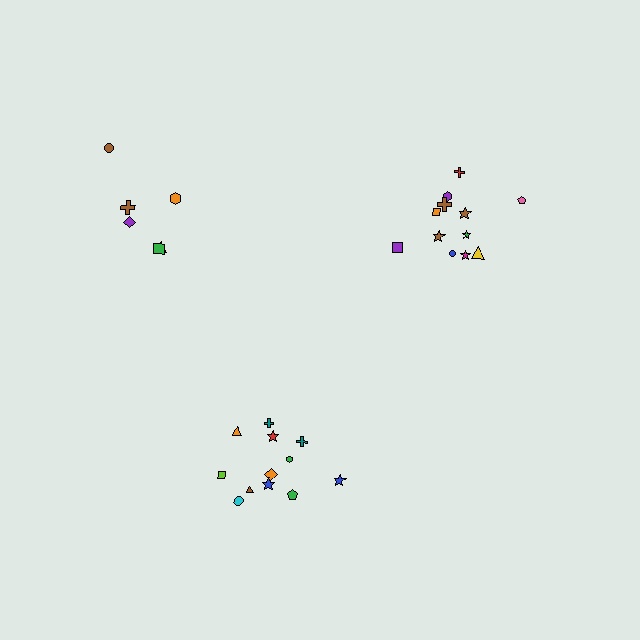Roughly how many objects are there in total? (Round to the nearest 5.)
Roughly 30 objects in total.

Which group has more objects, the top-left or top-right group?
The top-right group.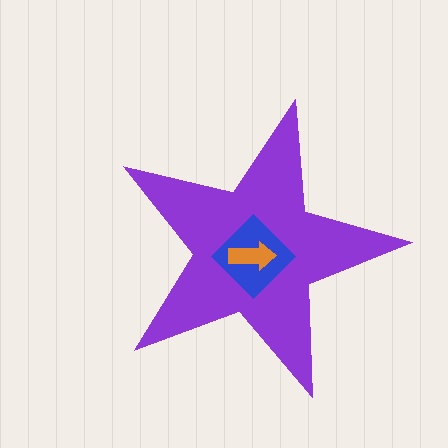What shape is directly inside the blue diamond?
The orange arrow.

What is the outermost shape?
The purple star.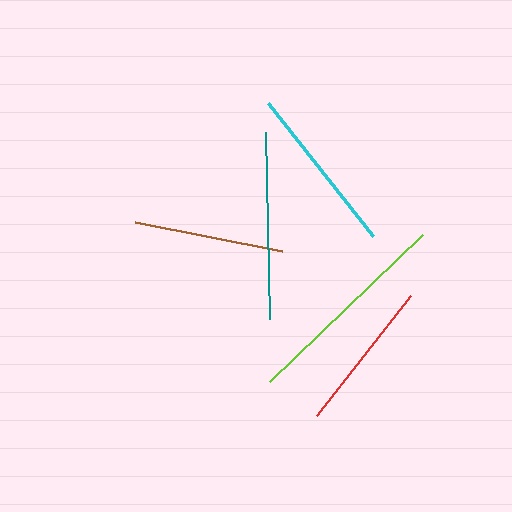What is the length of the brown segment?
The brown segment is approximately 150 pixels long.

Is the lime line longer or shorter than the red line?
The lime line is longer than the red line.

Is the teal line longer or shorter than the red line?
The teal line is longer than the red line.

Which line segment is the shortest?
The brown line is the shortest at approximately 150 pixels.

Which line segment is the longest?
The lime line is the longest at approximately 212 pixels.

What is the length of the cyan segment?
The cyan segment is approximately 170 pixels long.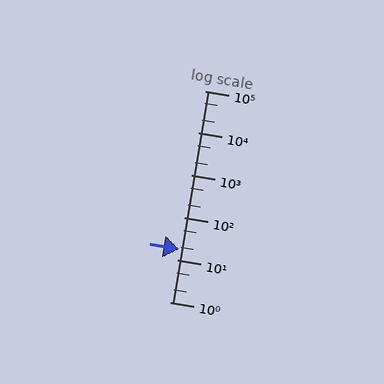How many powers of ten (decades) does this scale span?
The scale spans 5 decades, from 1 to 100000.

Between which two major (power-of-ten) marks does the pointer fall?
The pointer is between 10 and 100.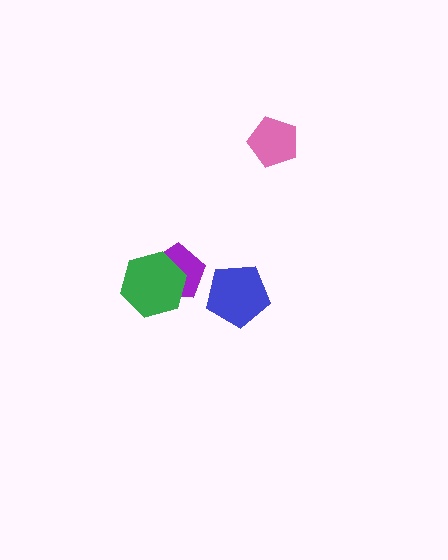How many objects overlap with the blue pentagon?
0 objects overlap with the blue pentagon.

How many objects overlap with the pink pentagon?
0 objects overlap with the pink pentagon.